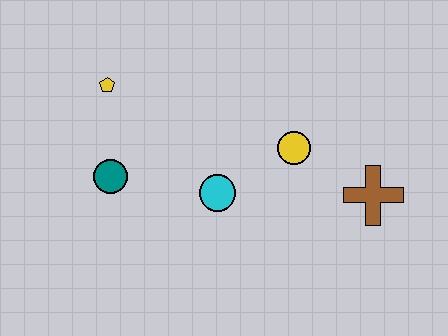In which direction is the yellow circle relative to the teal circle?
The yellow circle is to the right of the teal circle.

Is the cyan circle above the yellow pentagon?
No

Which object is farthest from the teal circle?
The brown cross is farthest from the teal circle.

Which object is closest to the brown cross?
The yellow circle is closest to the brown cross.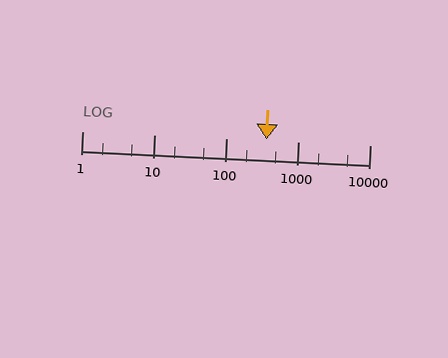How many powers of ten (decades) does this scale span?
The scale spans 4 decades, from 1 to 10000.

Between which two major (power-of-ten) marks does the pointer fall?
The pointer is between 100 and 1000.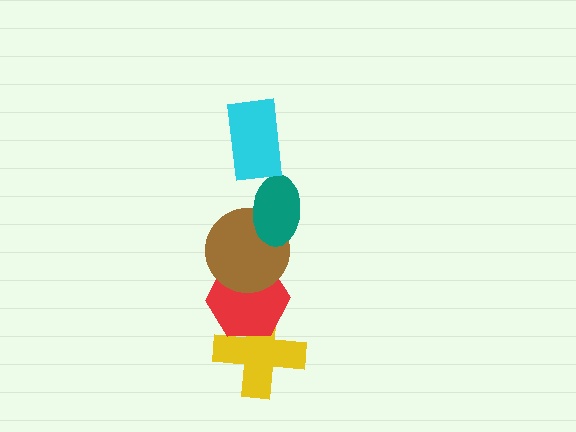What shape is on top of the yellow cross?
The red hexagon is on top of the yellow cross.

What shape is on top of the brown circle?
The teal ellipse is on top of the brown circle.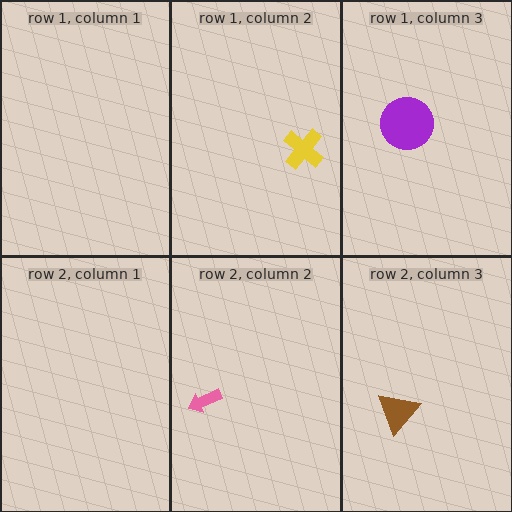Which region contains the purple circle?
The row 1, column 3 region.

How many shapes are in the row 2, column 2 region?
1.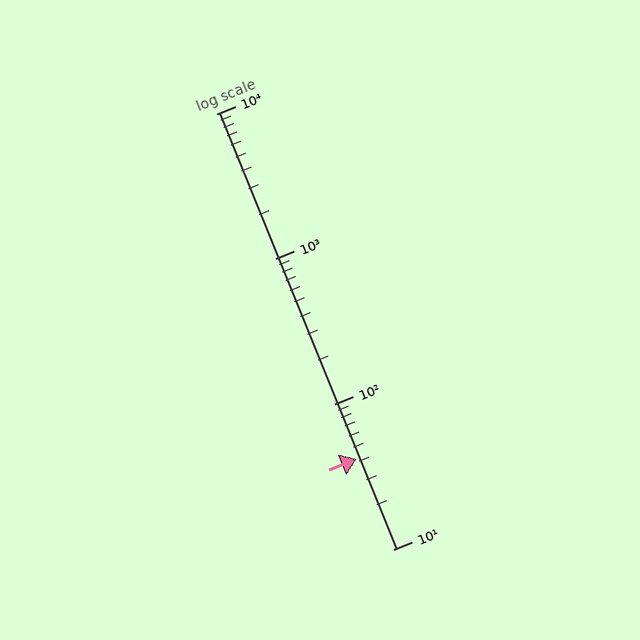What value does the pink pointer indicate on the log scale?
The pointer indicates approximately 42.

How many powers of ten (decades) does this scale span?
The scale spans 3 decades, from 10 to 10000.